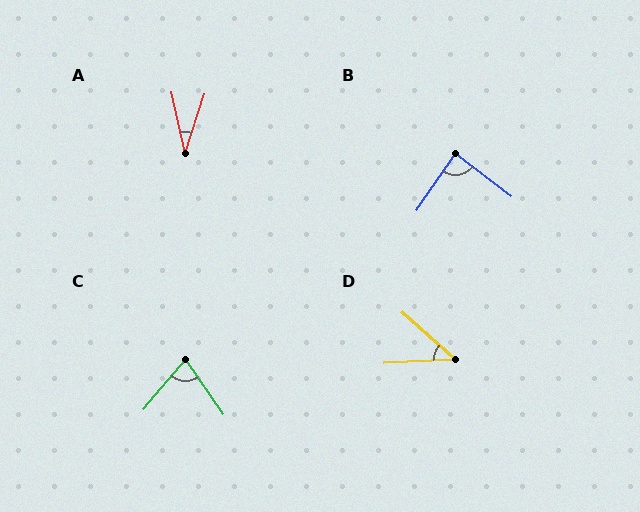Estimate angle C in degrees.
Approximately 74 degrees.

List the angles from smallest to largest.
A (31°), D (44°), C (74°), B (87°).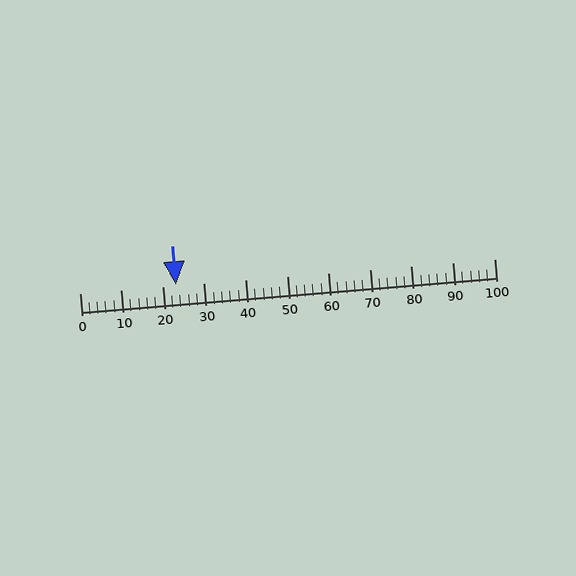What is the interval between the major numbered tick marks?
The major tick marks are spaced 10 units apart.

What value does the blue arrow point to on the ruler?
The blue arrow points to approximately 23.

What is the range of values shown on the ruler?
The ruler shows values from 0 to 100.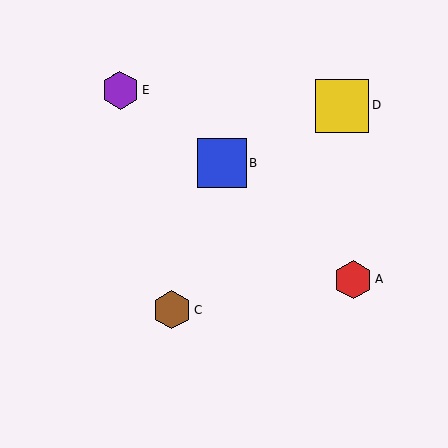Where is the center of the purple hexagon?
The center of the purple hexagon is at (120, 91).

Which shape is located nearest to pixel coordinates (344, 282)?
The red hexagon (labeled A) at (353, 279) is nearest to that location.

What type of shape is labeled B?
Shape B is a blue square.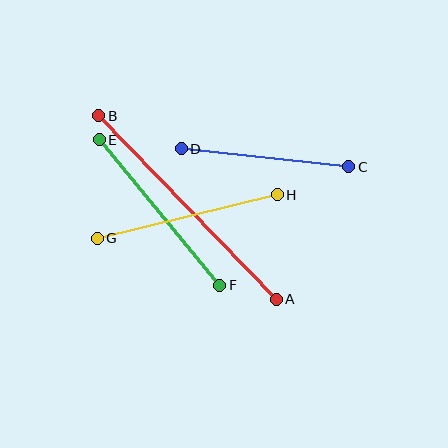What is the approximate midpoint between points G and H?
The midpoint is at approximately (187, 217) pixels.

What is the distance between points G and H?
The distance is approximately 185 pixels.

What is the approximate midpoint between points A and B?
The midpoint is at approximately (188, 207) pixels.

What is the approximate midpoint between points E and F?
The midpoint is at approximately (160, 212) pixels.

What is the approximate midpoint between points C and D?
The midpoint is at approximately (265, 158) pixels.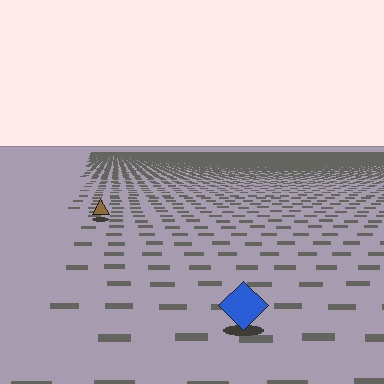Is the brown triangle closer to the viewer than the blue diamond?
No. The blue diamond is closer — you can tell from the texture gradient: the ground texture is coarser near it.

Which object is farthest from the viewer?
The brown triangle is farthest from the viewer. It appears smaller and the ground texture around it is denser.